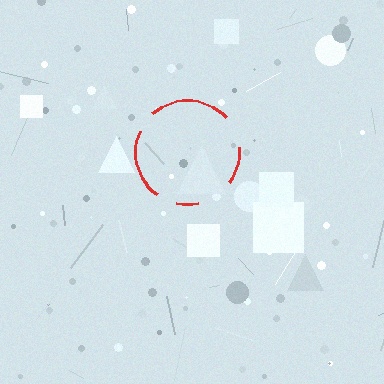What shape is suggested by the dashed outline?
The dashed outline suggests a circle.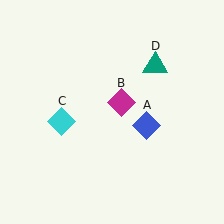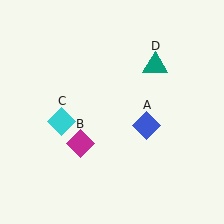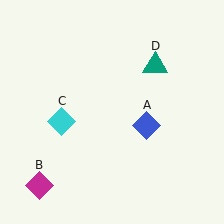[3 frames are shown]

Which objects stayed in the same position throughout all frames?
Blue diamond (object A) and cyan diamond (object C) and teal triangle (object D) remained stationary.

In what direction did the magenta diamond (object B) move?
The magenta diamond (object B) moved down and to the left.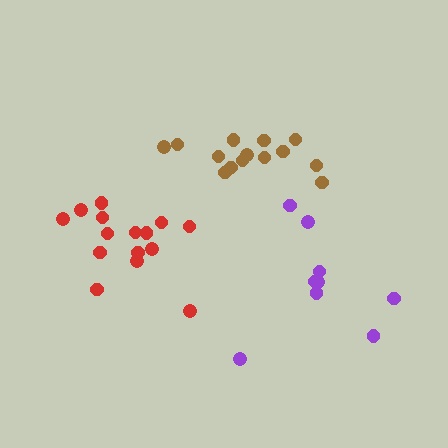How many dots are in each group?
Group 1: 9 dots, Group 2: 15 dots, Group 3: 14 dots (38 total).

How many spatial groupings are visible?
There are 3 spatial groupings.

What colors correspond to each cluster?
The clusters are colored: purple, red, brown.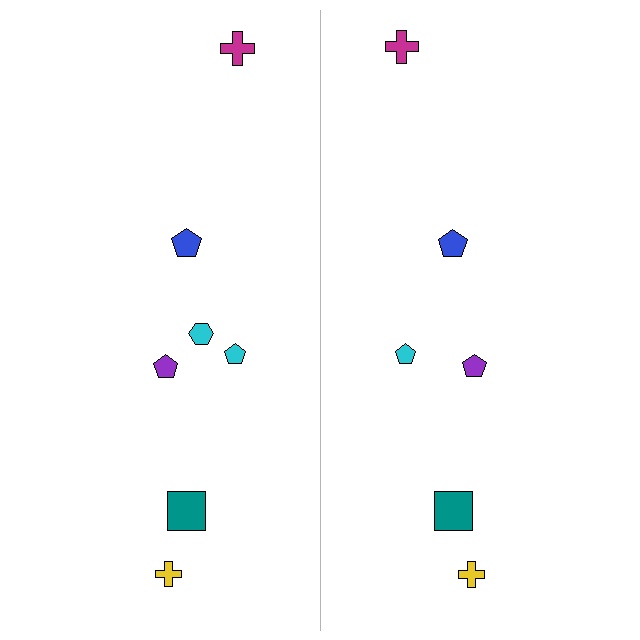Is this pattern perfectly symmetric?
No, the pattern is not perfectly symmetric. A cyan hexagon is missing from the right side.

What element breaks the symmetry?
A cyan hexagon is missing from the right side.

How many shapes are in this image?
There are 13 shapes in this image.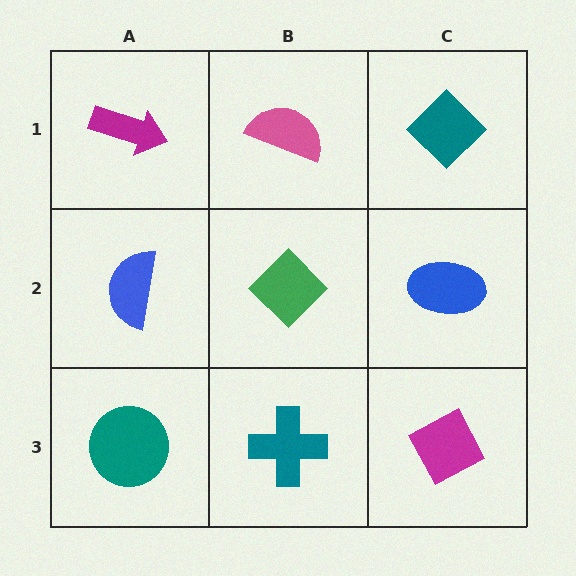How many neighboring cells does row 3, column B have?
3.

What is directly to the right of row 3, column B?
A magenta diamond.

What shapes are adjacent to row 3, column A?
A blue semicircle (row 2, column A), a teal cross (row 3, column B).